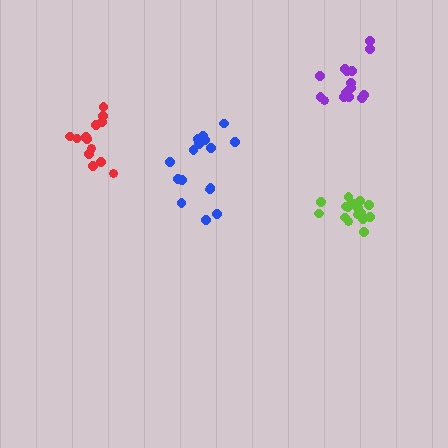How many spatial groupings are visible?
There are 4 spatial groupings.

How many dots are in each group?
Group 1: 17 dots, Group 2: 16 dots, Group 3: 16 dots, Group 4: 13 dots (62 total).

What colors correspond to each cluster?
The clusters are colored: lime, blue, purple, red.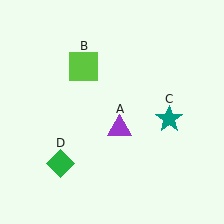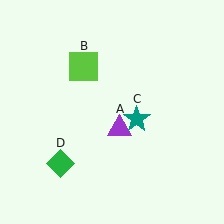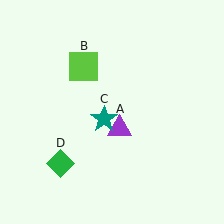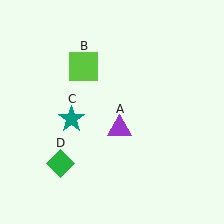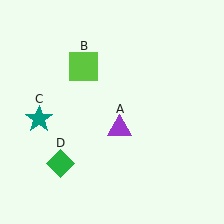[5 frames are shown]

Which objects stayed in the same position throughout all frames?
Purple triangle (object A) and lime square (object B) and green diamond (object D) remained stationary.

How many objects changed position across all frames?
1 object changed position: teal star (object C).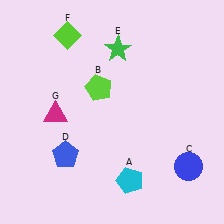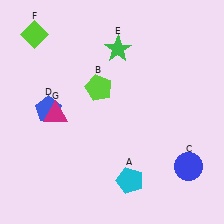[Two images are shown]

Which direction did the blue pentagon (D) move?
The blue pentagon (D) moved up.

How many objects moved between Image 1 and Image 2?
2 objects moved between the two images.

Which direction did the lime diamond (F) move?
The lime diamond (F) moved left.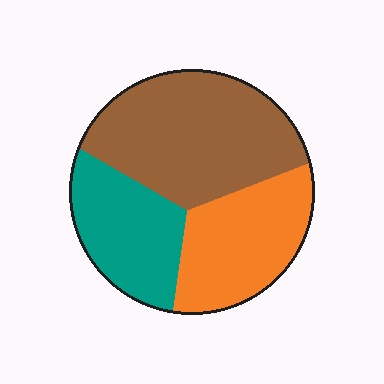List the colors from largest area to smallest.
From largest to smallest: brown, orange, teal.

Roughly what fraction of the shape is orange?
Orange takes up about one third (1/3) of the shape.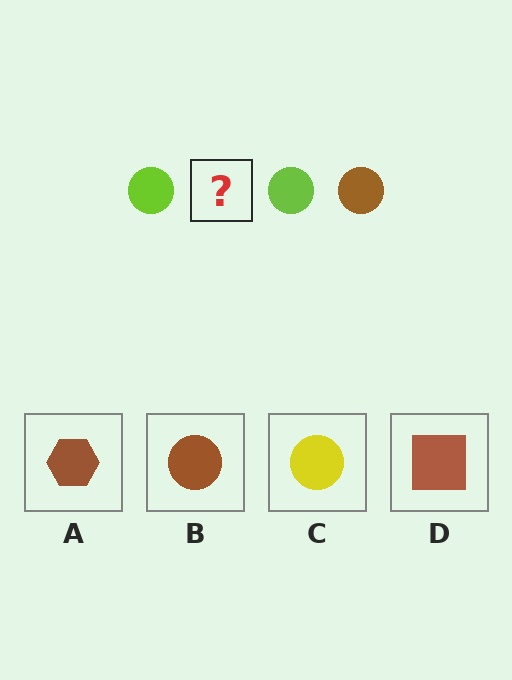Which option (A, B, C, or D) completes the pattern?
B.